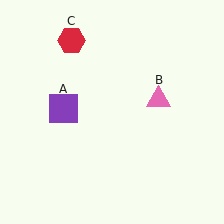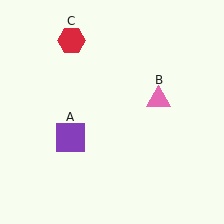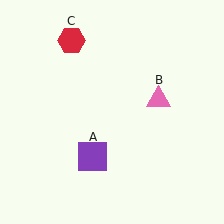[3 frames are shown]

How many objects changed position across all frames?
1 object changed position: purple square (object A).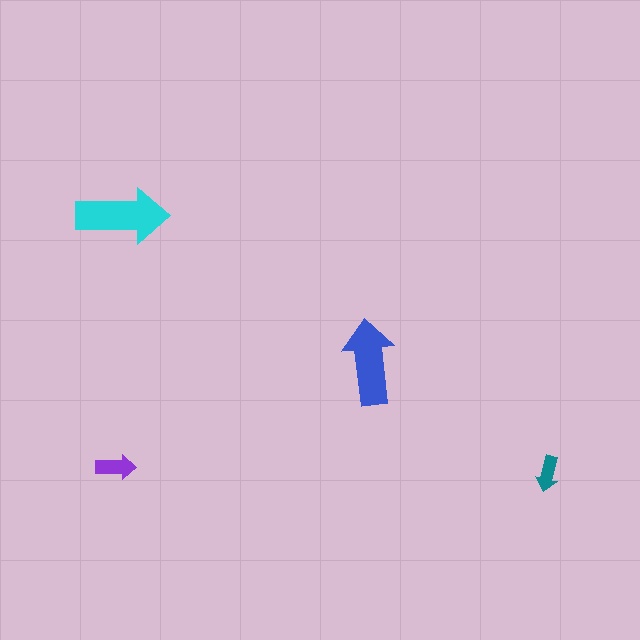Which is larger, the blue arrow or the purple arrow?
The blue one.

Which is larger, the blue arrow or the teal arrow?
The blue one.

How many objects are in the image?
There are 4 objects in the image.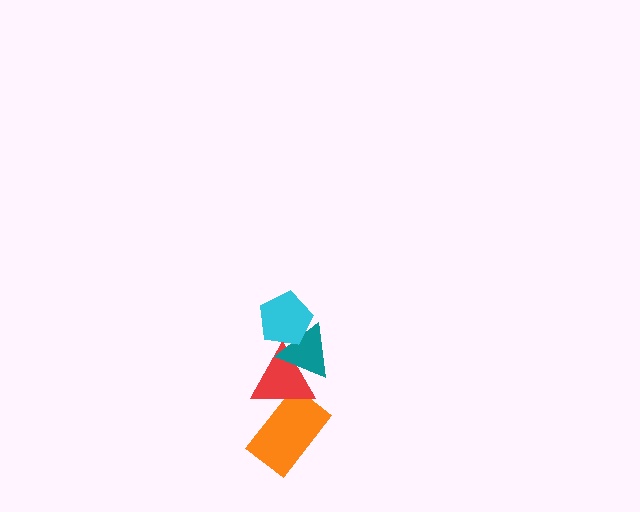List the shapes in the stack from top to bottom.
From top to bottom: the cyan pentagon, the teal triangle, the red triangle, the orange rectangle.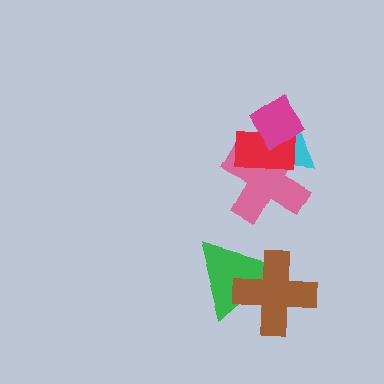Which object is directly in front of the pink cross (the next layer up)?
The cyan triangle is directly in front of the pink cross.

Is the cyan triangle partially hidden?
Yes, it is partially covered by another shape.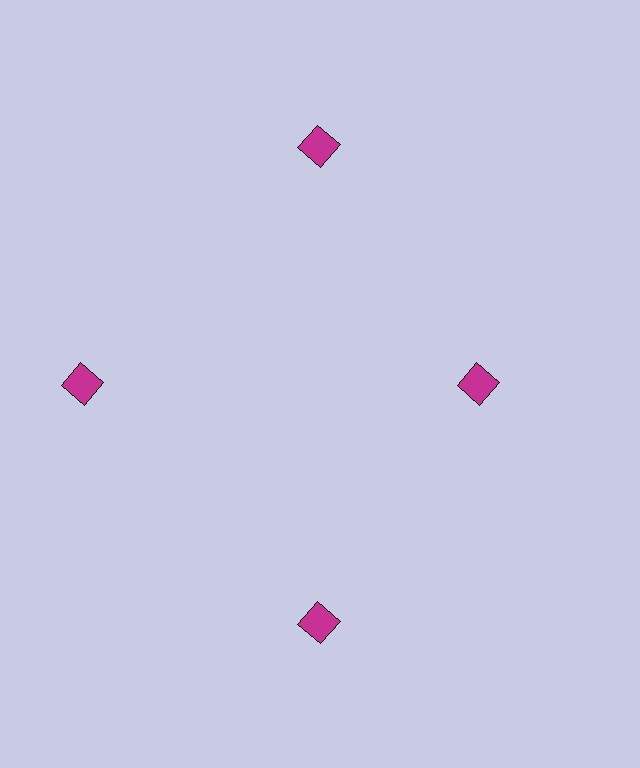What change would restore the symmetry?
The symmetry would be restored by moving it outward, back onto the ring so that all 4 squares sit at equal angles and equal distance from the center.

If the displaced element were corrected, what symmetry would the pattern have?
It would have 4-fold rotational symmetry — the pattern would map onto itself every 90 degrees.